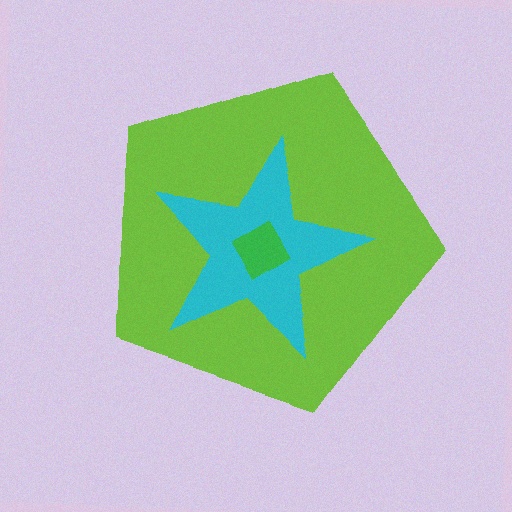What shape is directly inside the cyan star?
The green diamond.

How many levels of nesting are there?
3.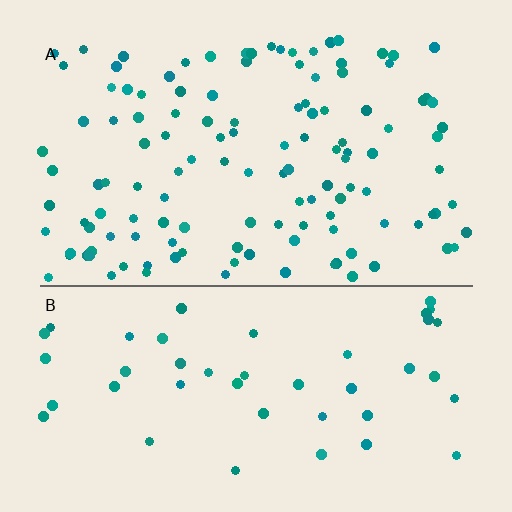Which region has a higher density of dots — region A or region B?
A (the top).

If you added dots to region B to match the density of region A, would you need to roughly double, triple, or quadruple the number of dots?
Approximately triple.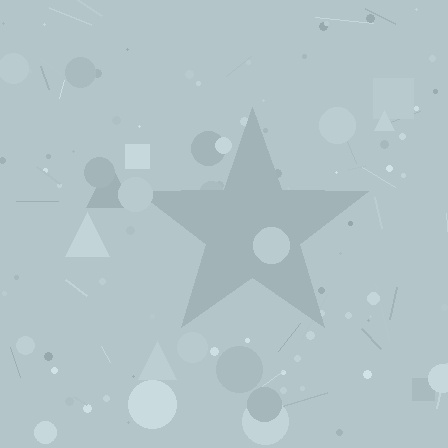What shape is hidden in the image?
A star is hidden in the image.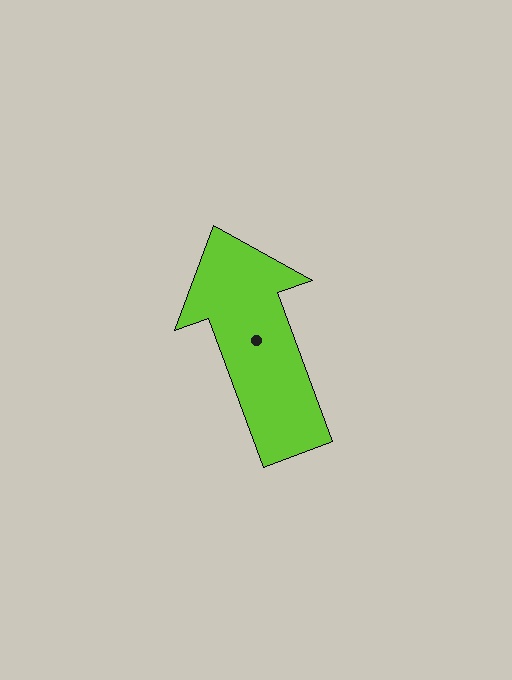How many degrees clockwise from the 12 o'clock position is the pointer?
Approximately 340 degrees.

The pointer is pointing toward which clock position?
Roughly 11 o'clock.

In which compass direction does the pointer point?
North.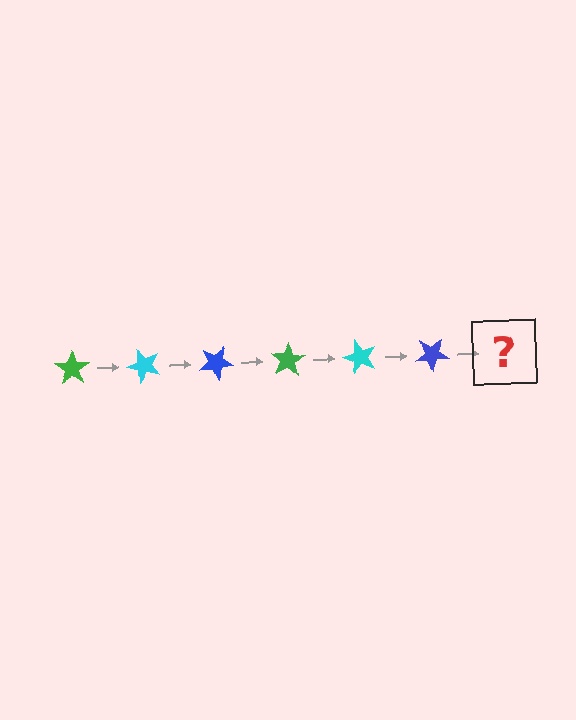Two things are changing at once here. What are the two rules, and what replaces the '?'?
The two rules are that it rotates 50 degrees each step and the color cycles through green, cyan, and blue. The '?' should be a green star, rotated 300 degrees from the start.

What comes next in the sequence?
The next element should be a green star, rotated 300 degrees from the start.